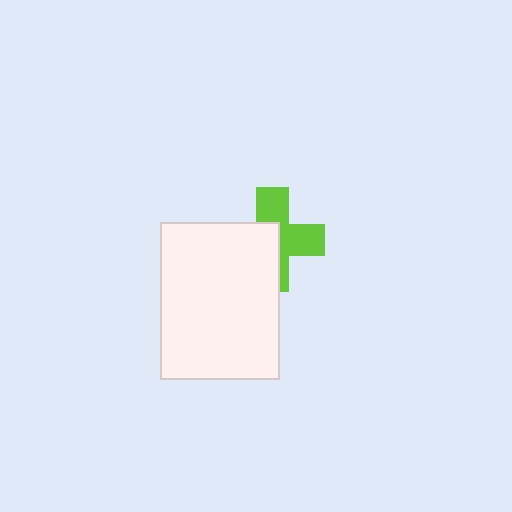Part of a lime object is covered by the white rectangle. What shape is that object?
It is a cross.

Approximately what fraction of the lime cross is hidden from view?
Roughly 48% of the lime cross is hidden behind the white rectangle.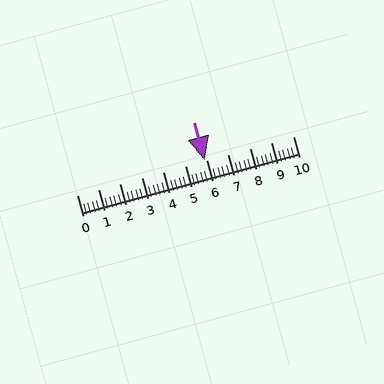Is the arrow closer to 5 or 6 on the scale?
The arrow is closer to 6.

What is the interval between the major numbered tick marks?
The major tick marks are spaced 1 units apart.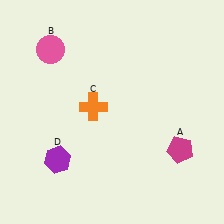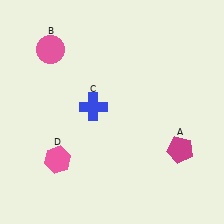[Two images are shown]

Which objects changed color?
C changed from orange to blue. D changed from purple to pink.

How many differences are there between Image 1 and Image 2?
There are 2 differences between the two images.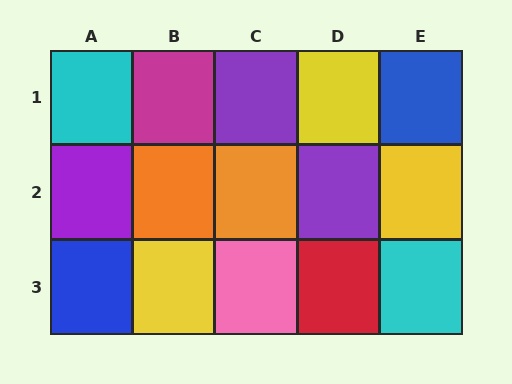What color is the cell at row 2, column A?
Purple.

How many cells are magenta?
1 cell is magenta.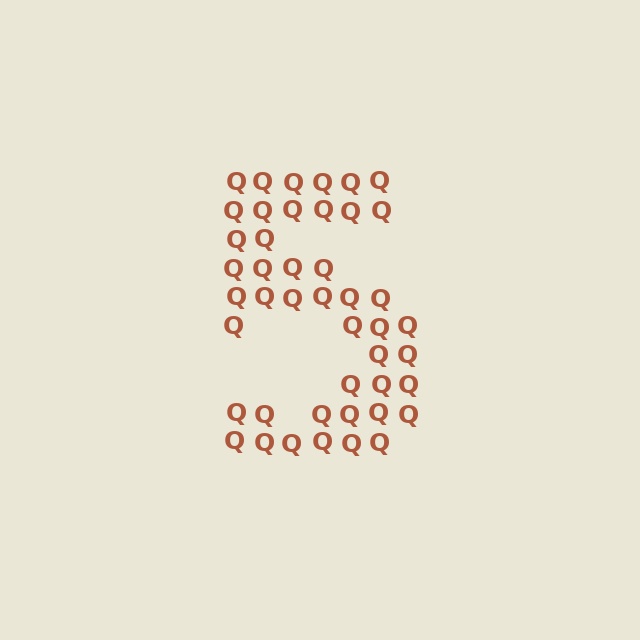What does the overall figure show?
The overall figure shows the digit 5.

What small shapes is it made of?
It is made of small letter Q's.